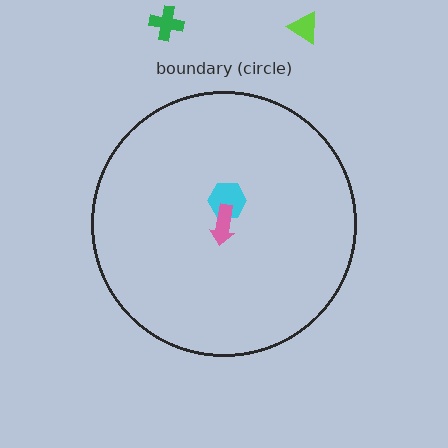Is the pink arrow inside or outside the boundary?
Inside.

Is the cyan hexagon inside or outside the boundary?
Inside.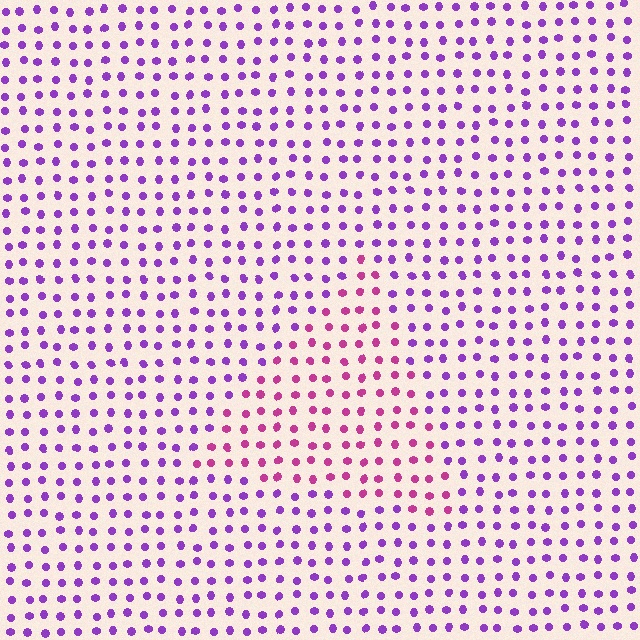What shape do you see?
I see a triangle.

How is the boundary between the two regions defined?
The boundary is defined purely by a slight shift in hue (about 42 degrees). Spacing, size, and orientation are identical on both sides.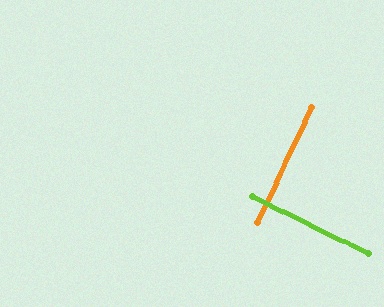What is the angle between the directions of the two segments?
Approximately 89 degrees.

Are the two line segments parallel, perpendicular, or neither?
Perpendicular — they meet at approximately 89°.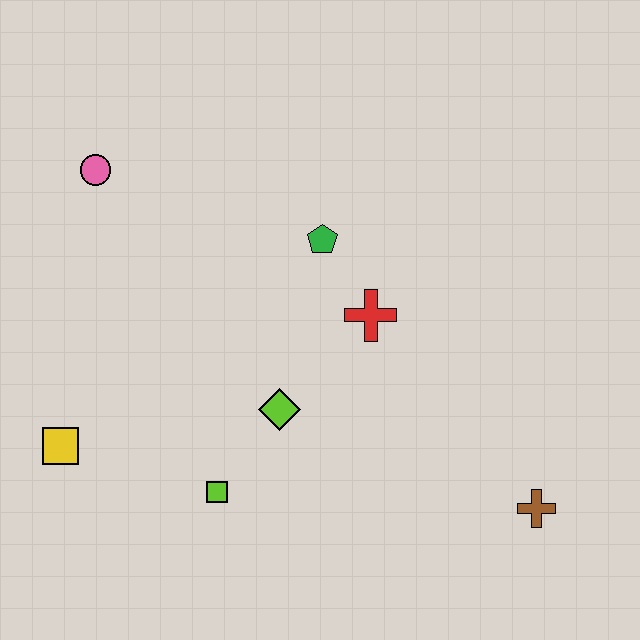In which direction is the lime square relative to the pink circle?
The lime square is below the pink circle.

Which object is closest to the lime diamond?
The lime square is closest to the lime diamond.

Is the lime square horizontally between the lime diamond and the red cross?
No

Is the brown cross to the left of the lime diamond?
No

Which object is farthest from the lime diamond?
The pink circle is farthest from the lime diamond.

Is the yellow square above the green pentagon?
No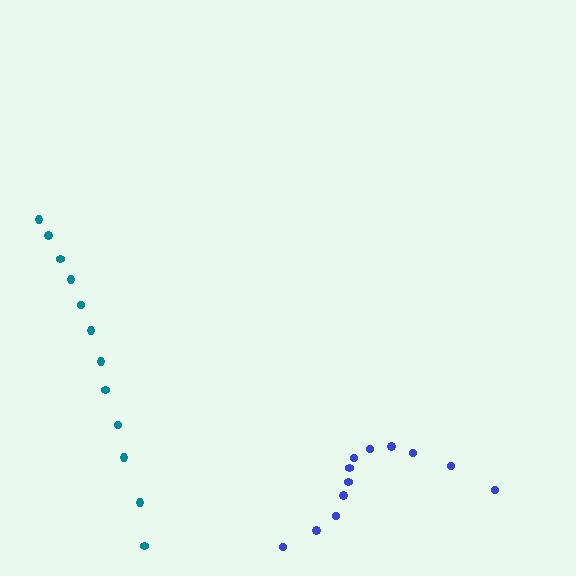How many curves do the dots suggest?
There are 2 distinct paths.